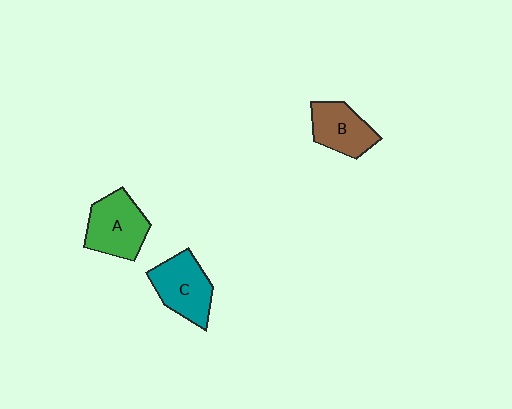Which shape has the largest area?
Shape A (green).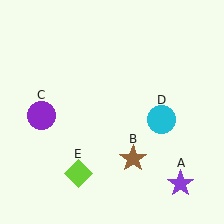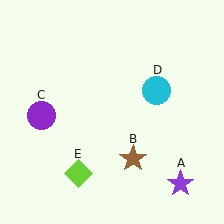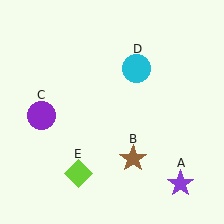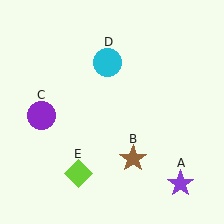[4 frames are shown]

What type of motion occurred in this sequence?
The cyan circle (object D) rotated counterclockwise around the center of the scene.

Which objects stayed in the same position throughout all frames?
Purple star (object A) and brown star (object B) and purple circle (object C) and lime diamond (object E) remained stationary.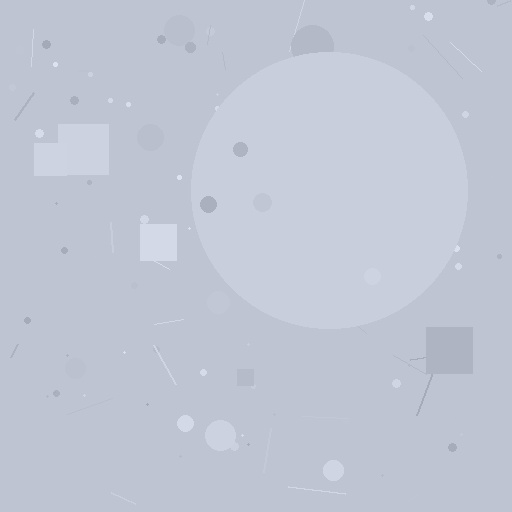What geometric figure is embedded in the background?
A circle is embedded in the background.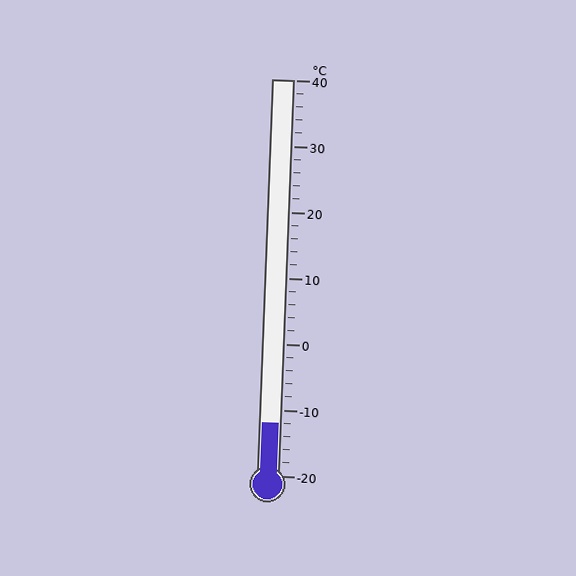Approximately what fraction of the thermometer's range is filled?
The thermometer is filled to approximately 15% of its range.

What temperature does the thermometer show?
The thermometer shows approximately -12°C.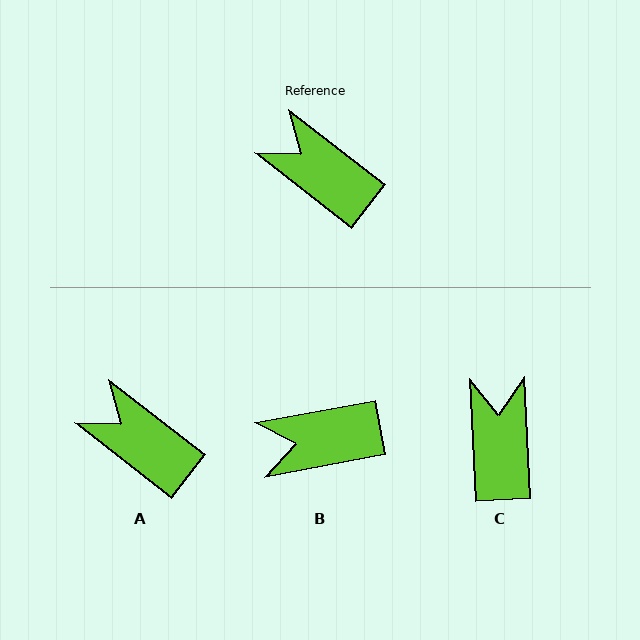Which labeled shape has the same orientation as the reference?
A.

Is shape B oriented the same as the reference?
No, it is off by about 48 degrees.